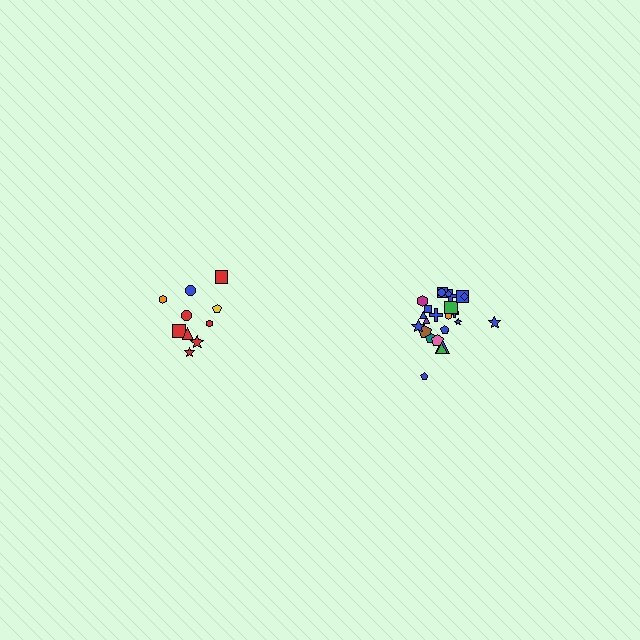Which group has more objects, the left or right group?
The right group.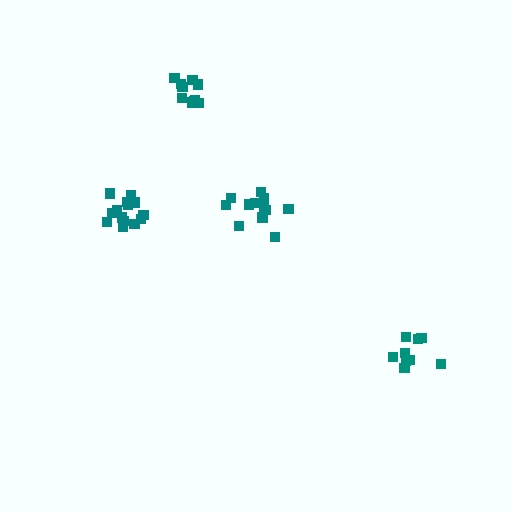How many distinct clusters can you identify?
There are 4 distinct clusters.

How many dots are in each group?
Group 1: 15 dots, Group 2: 13 dots, Group 3: 10 dots, Group 4: 9 dots (47 total).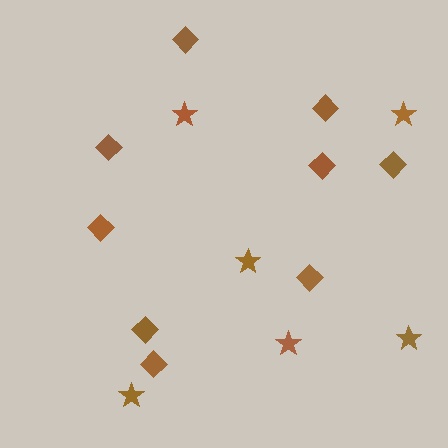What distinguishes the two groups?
There are 2 groups: one group of stars (6) and one group of diamonds (9).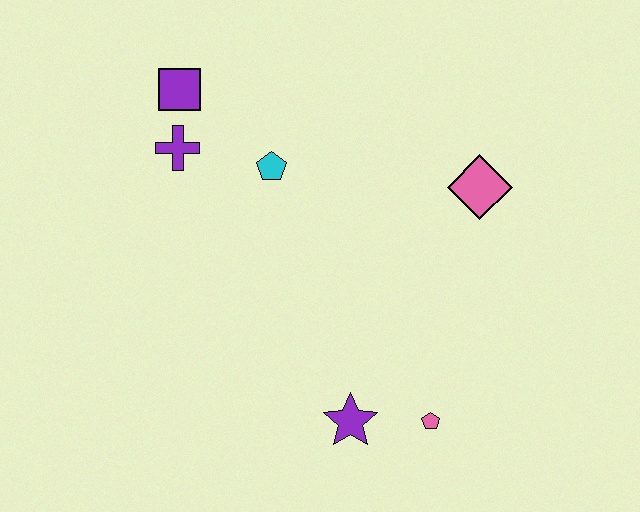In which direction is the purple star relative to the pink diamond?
The purple star is below the pink diamond.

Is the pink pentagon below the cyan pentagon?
Yes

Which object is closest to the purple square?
The purple cross is closest to the purple square.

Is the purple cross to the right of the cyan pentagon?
No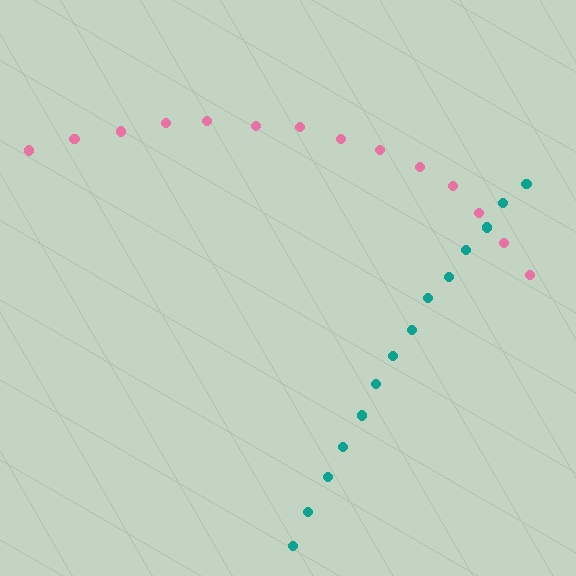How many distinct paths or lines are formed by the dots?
There are 2 distinct paths.